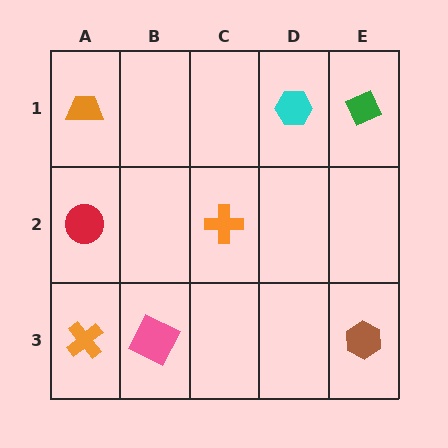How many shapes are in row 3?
3 shapes.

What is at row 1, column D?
A cyan hexagon.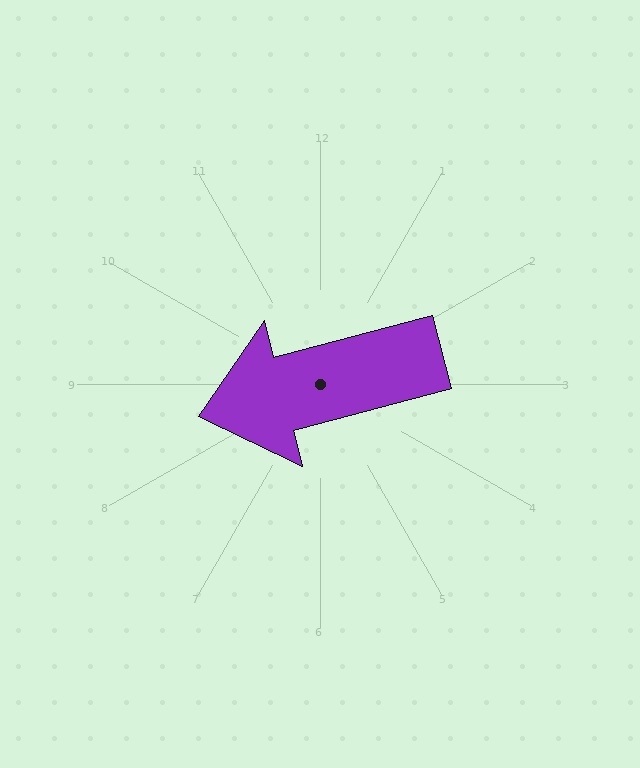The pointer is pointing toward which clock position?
Roughly 9 o'clock.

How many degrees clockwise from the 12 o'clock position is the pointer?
Approximately 255 degrees.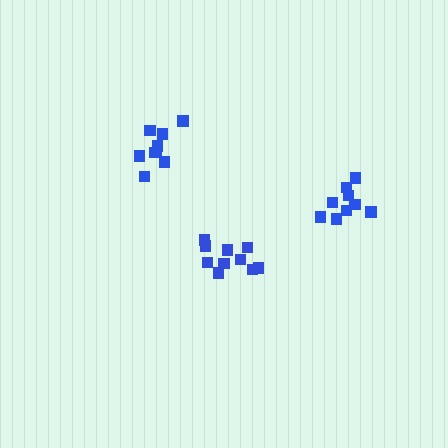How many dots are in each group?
Group 1: 9 dots, Group 2: 10 dots, Group 3: 9 dots (28 total).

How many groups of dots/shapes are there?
There are 3 groups.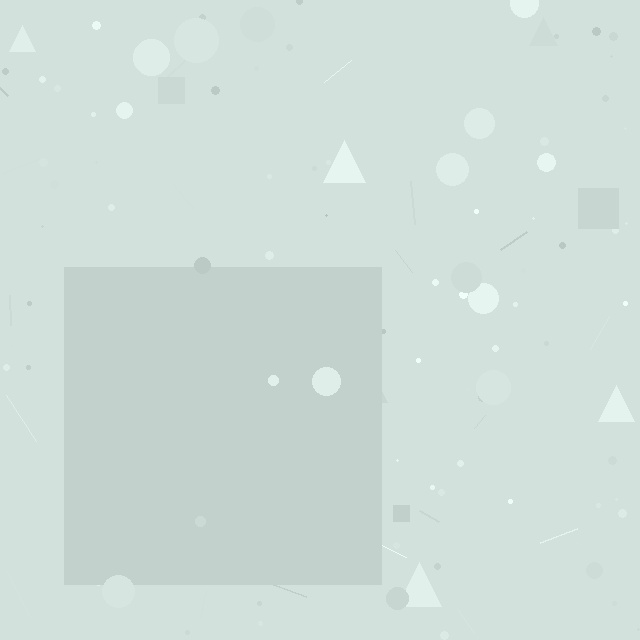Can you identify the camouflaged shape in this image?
The camouflaged shape is a square.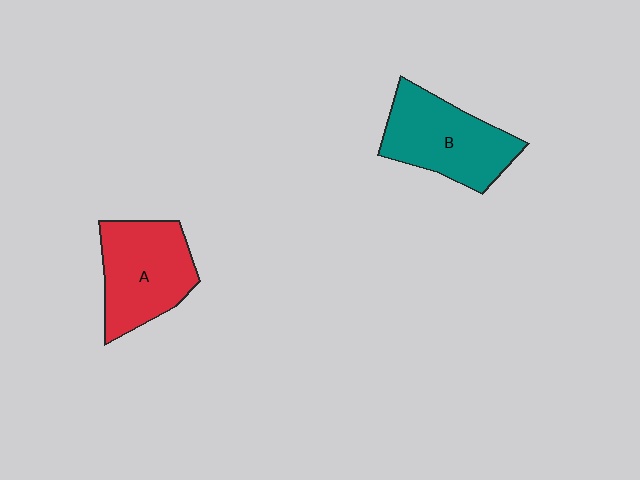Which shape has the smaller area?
Shape A (red).